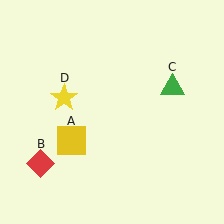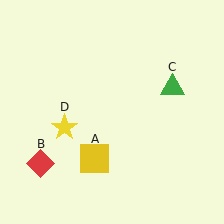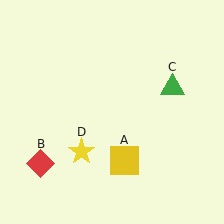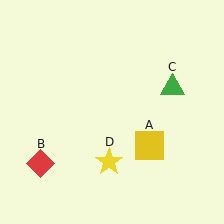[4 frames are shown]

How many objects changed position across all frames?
2 objects changed position: yellow square (object A), yellow star (object D).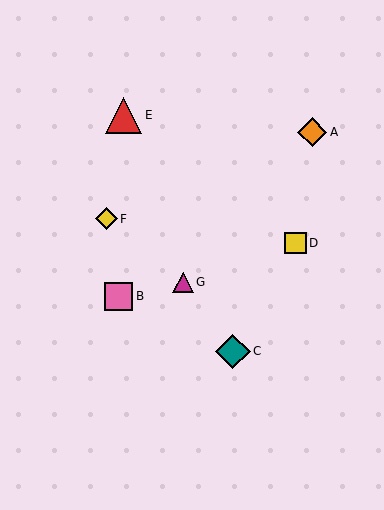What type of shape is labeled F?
Shape F is a yellow diamond.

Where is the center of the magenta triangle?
The center of the magenta triangle is at (183, 282).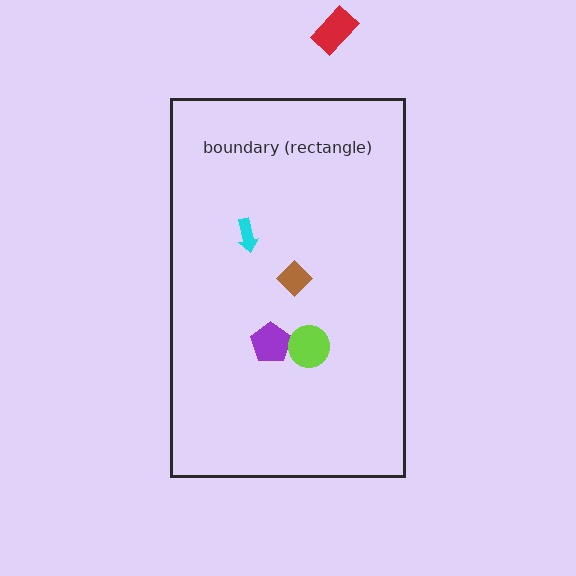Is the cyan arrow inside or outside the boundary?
Inside.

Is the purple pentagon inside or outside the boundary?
Inside.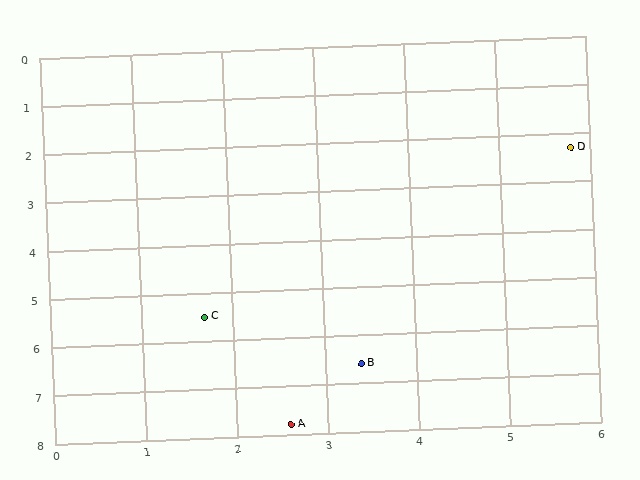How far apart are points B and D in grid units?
Points B and D are about 4.9 grid units apart.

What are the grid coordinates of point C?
Point C is at approximately (1.7, 5.5).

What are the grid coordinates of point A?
Point A is at approximately (2.6, 7.8).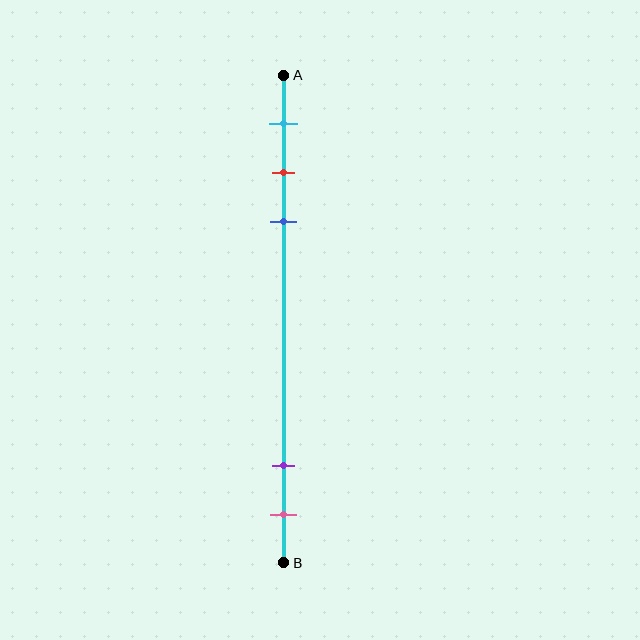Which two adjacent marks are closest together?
The red and blue marks are the closest adjacent pair.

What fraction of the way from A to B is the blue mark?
The blue mark is approximately 30% (0.3) of the way from A to B.